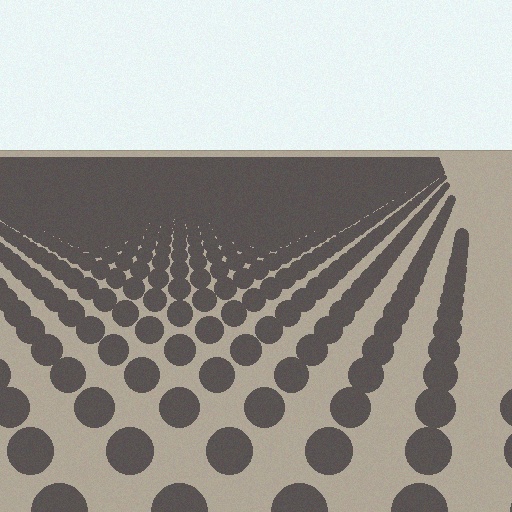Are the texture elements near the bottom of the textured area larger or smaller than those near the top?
Larger. Near the bottom, elements are closer to the viewer and appear at a bigger on-screen size.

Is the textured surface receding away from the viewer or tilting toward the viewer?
The surface is receding away from the viewer. Texture elements get smaller and denser toward the top.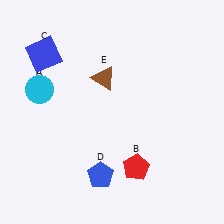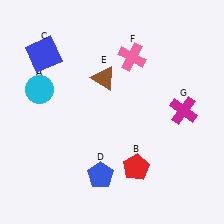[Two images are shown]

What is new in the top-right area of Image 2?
A pink cross (F) was added in the top-right area of Image 2.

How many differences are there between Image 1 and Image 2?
There are 2 differences between the two images.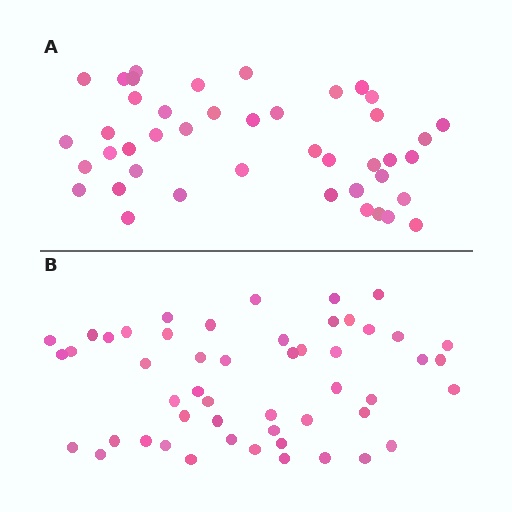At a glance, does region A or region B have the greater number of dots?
Region B (the bottom region) has more dots.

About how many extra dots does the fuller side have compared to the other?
Region B has roughly 8 or so more dots than region A.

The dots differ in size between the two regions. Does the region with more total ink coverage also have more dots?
No. Region A has more total ink coverage because its dots are larger, but region B actually contains more individual dots. Total area can be misleading — the number of items is what matters here.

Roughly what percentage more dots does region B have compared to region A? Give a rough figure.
About 20% more.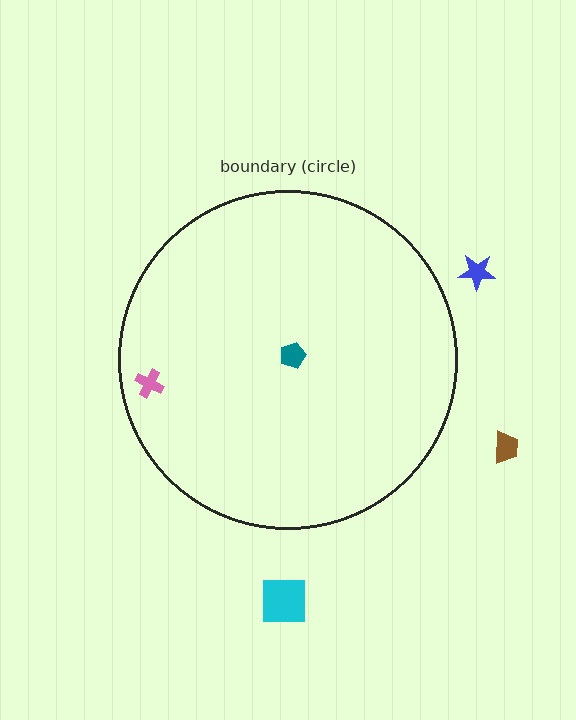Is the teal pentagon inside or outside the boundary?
Inside.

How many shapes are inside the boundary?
2 inside, 3 outside.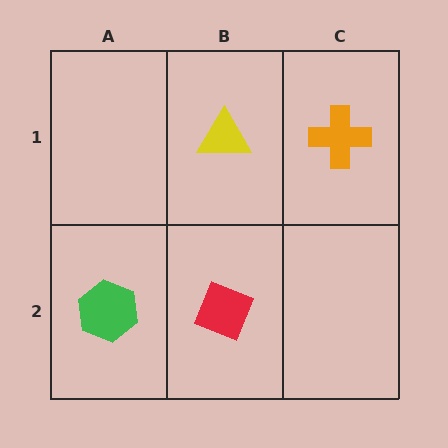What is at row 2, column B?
A red diamond.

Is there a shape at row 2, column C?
No, that cell is empty.